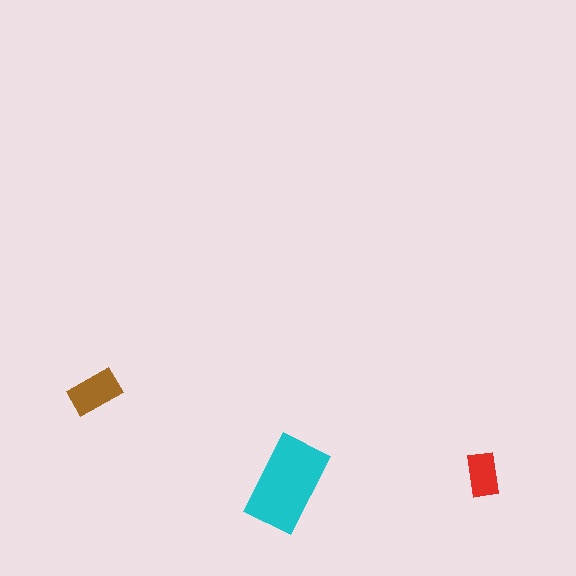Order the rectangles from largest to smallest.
the cyan one, the brown one, the red one.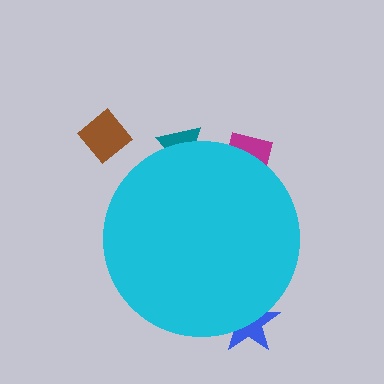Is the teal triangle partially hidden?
Yes, the teal triangle is partially hidden behind the cyan circle.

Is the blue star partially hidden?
Yes, the blue star is partially hidden behind the cyan circle.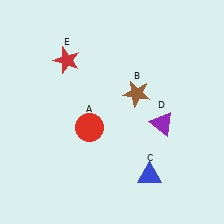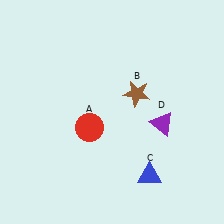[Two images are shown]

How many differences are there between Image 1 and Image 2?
There is 1 difference between the two images.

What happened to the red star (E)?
The red star (E) was removed in Image 2. It was in the top-left area of Image 1.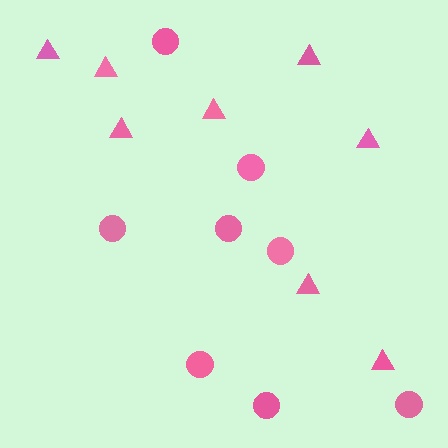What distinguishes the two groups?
There are 2 groups: one group of circles (8) and one group of triangles (8).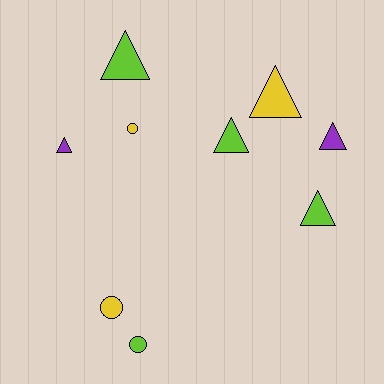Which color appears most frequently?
Lime, with 4 objects.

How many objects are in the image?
There are 9 objects.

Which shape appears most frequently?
Triangle, with 6 objects.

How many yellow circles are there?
There are 2 yellow circles.